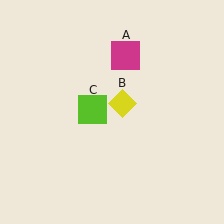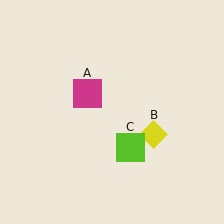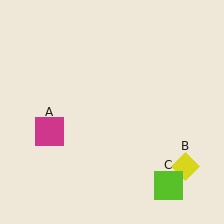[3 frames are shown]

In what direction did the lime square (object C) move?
The lime square (object C) moved down and to the right.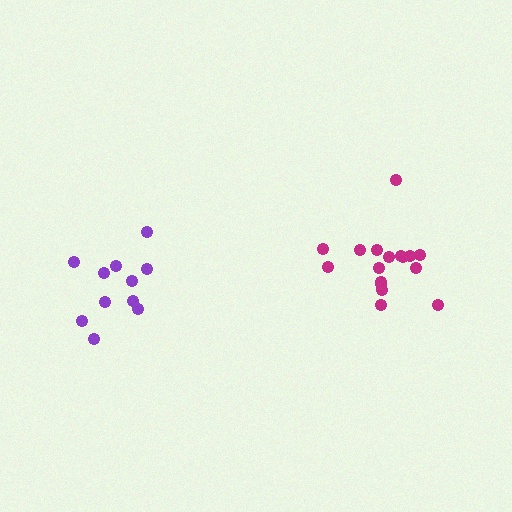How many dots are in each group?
Group 1: 11 dots, Group 2: 17 dots (28 total).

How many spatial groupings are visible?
There are 2 spatial groupings.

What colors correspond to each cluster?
The clusters are colored: purple, magenta.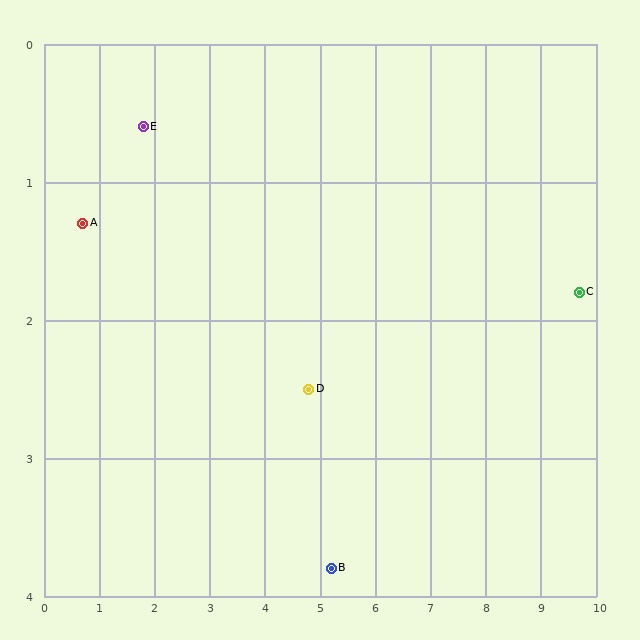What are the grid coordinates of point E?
Point E is at approximately (1.8, 0.6).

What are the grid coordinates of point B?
Point B is at approximately (5.2, 3.8).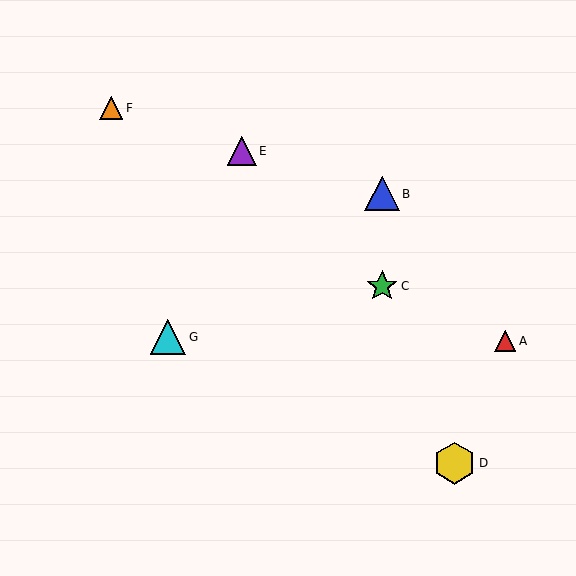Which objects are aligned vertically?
Objects B, C are aligned vertically.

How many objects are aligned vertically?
2 objects (B, C) are aligned vertically.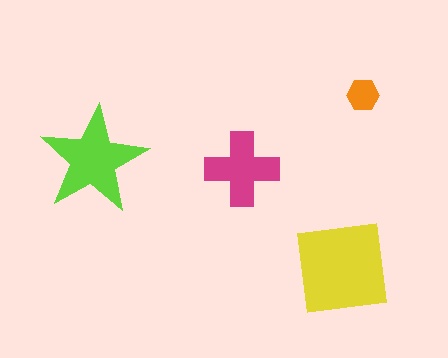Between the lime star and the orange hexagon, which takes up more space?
The lime star.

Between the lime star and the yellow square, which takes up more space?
The yellow square.